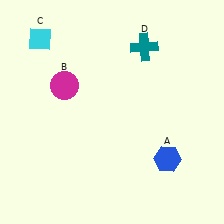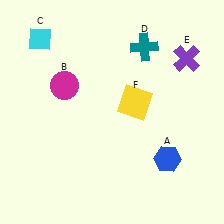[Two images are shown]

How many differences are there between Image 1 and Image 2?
There are 2 differences between the two images.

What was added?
A purple cross (E), a yellow square (F) were added in Image 2.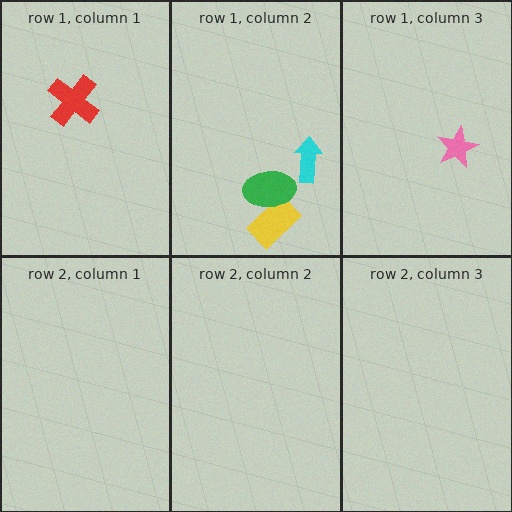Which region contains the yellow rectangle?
The row 1, column 2 region.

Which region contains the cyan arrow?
The row 1, column 2 region.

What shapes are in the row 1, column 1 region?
The red cross.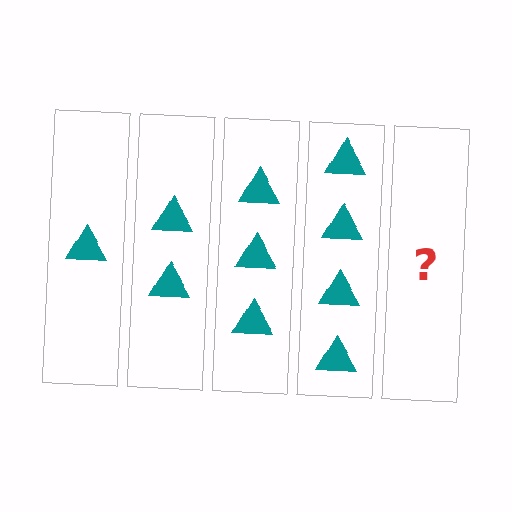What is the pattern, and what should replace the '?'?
The pattern is that each step adds one more triangle. The '?' should be 5 triangles.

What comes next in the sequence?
The next element should be 5 triangles.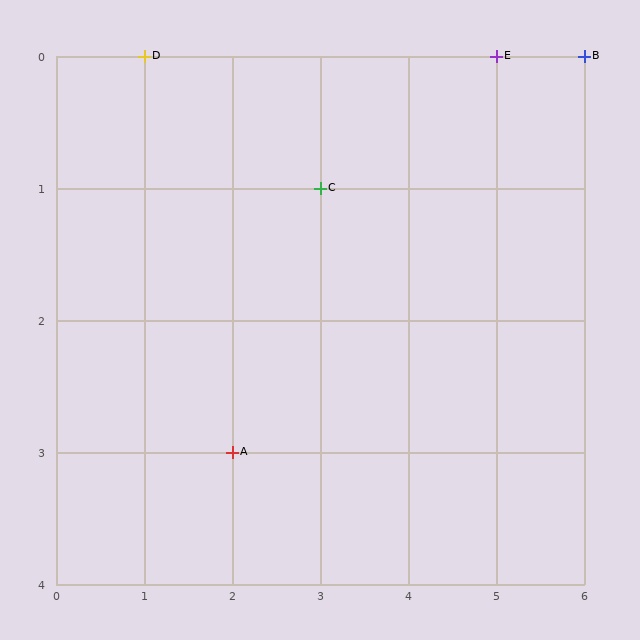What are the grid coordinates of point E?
Point E is at grid coordinates (5, 0).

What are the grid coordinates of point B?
Point B is at grid coordinates (6, 0).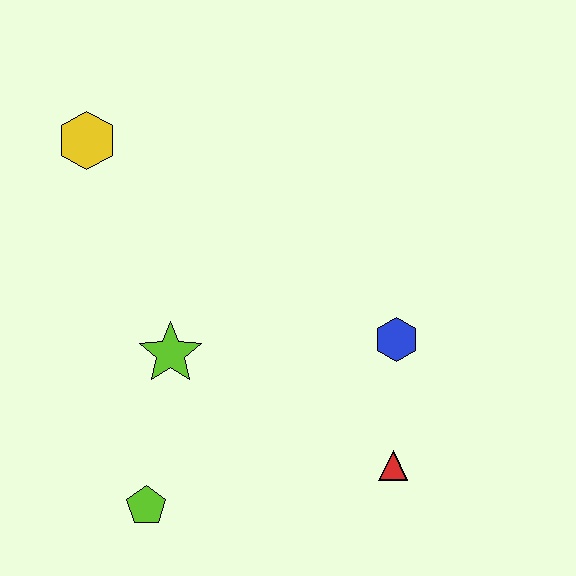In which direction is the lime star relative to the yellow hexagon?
The lime star is below the yellow hexagon.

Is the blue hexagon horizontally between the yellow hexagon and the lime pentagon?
No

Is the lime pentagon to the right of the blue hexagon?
No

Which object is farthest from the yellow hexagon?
The red triangle is farthest from the yellow hexagon.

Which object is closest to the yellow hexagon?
The lime star is closest to the yellow hexagon.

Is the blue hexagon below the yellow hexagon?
Yes